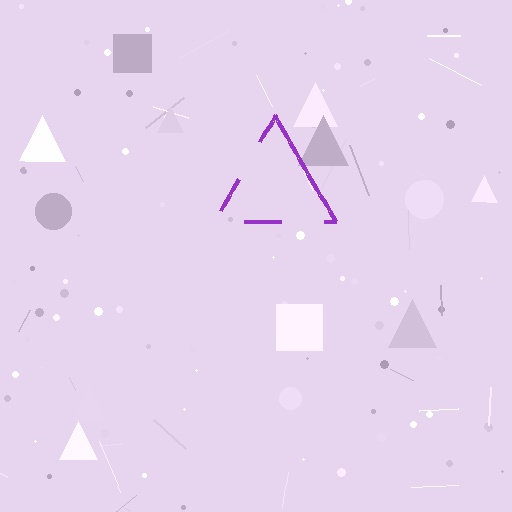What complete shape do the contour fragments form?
The contour fragments form a triangle.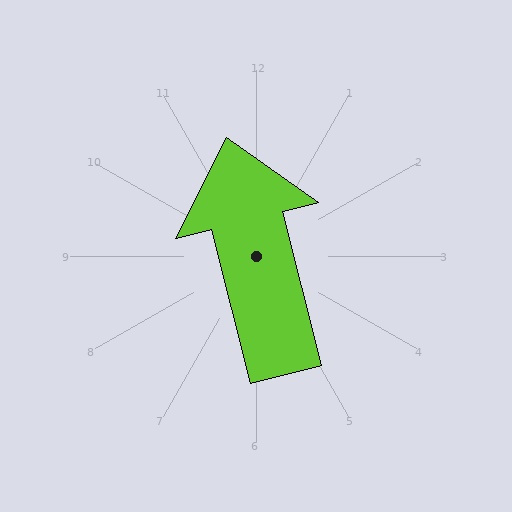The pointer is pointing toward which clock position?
Roughly 12 o'clock.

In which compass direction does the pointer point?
North.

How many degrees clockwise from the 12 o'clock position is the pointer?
Approximately 346 degrees.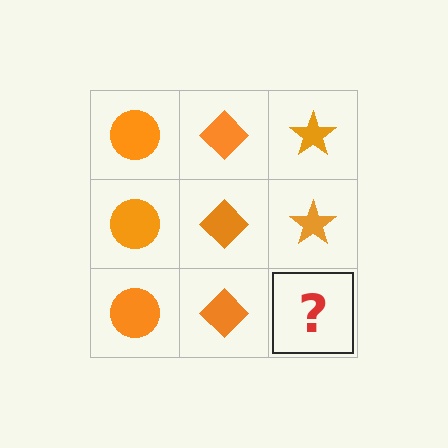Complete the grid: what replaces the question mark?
The question mark should be replaced with an orange star.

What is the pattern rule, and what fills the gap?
The rule is that each column has a consistent shape. The gap should be filled with an orange star.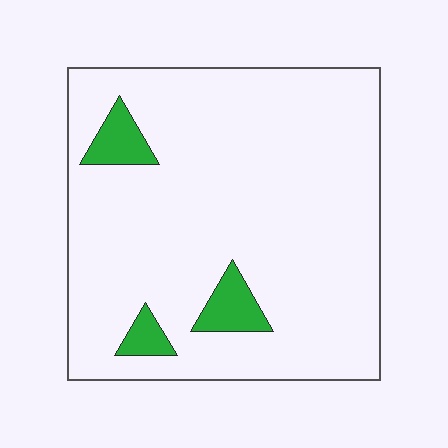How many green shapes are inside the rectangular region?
3.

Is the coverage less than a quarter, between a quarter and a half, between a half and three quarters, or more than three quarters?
Less than a quarter.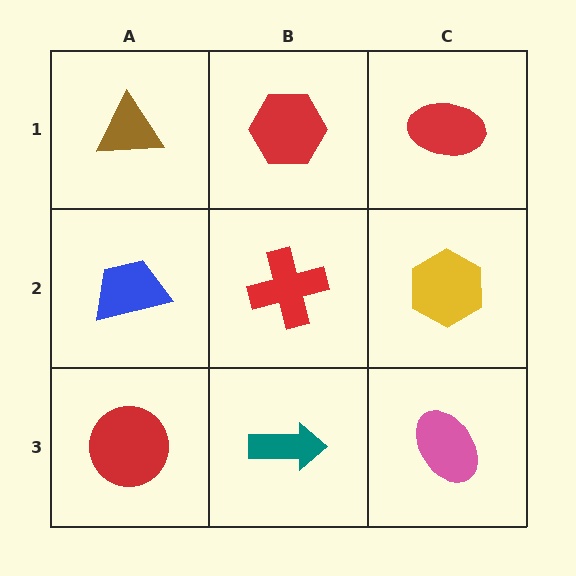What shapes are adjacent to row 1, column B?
A red cross (row 2, column B), a brown triangle (row 1, column A), a red ellipse (row 1, column C).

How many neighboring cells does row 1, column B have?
3.